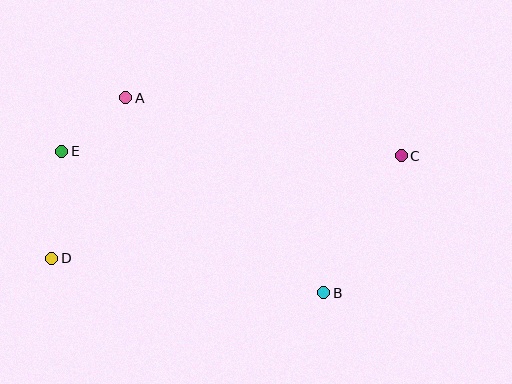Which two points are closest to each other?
Points A and E are closest to each other.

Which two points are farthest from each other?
Points C and D are farthest from each other.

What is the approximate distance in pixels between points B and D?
The distance between B and D is approximately 274 pixels.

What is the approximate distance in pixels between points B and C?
The distance between B and C is approximately 157 pixels.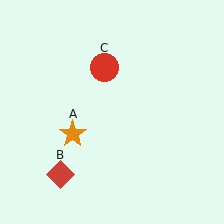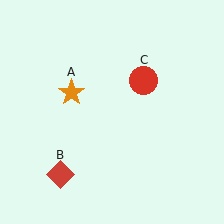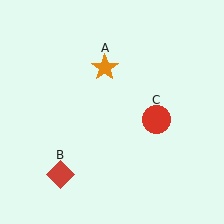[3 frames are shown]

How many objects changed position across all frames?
2 objects changed position: orange star (object A), red circle (object C).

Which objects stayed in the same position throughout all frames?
Red diamond (object B) remained stationary.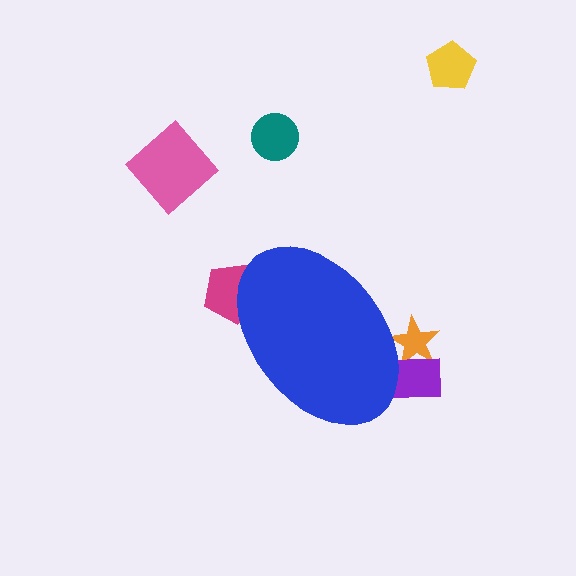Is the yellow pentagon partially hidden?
No, the yellow pentagon is fully visible.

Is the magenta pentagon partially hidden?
Yes, the magenta pentagon is partially hidden behind the blue ellipse.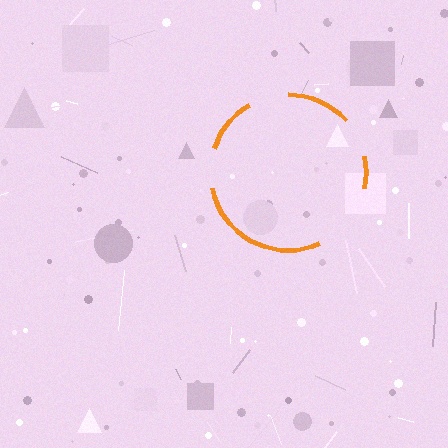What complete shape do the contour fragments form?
The contour fragments form a circle.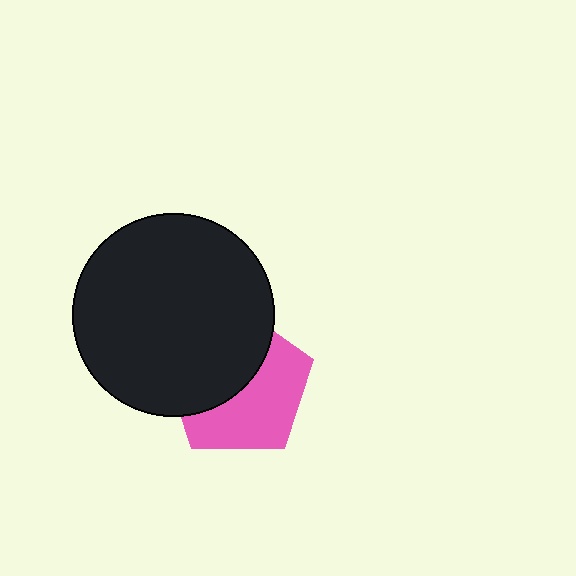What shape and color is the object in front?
The object in front is a black circle.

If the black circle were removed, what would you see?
You would see the complete pink pentagon.